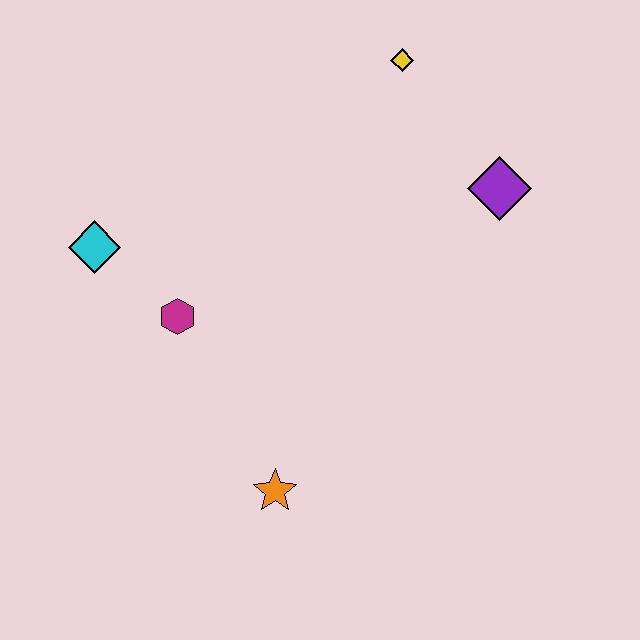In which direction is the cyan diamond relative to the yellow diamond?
The cyan diamond is to the left of the yellow diamond.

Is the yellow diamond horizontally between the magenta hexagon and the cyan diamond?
No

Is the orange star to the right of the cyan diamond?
Yes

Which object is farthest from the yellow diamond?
The orange star is farthest from the yellow diamond.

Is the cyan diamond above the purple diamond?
No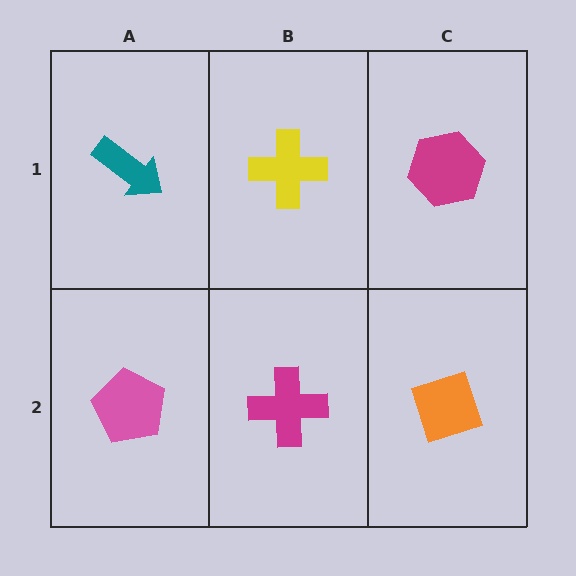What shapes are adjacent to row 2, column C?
A magenta hexagon (row 1, column C), a magenta cross (row 2, column B).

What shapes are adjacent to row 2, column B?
A yellow cross (row 1, column B), a pink pentagon (row 2, column A), an orange diamond (row 2, column C).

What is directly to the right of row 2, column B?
An orange diamond.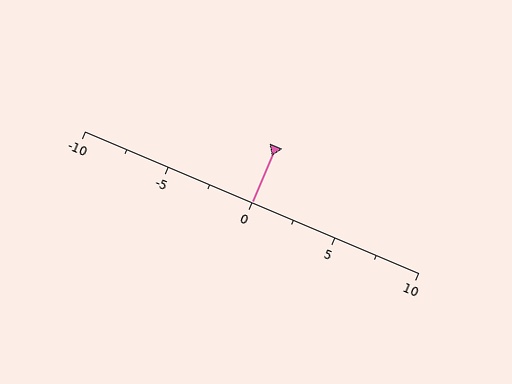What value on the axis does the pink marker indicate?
The marker indicates approximately 0.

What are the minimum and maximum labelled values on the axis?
The axis runs from -10 to 10.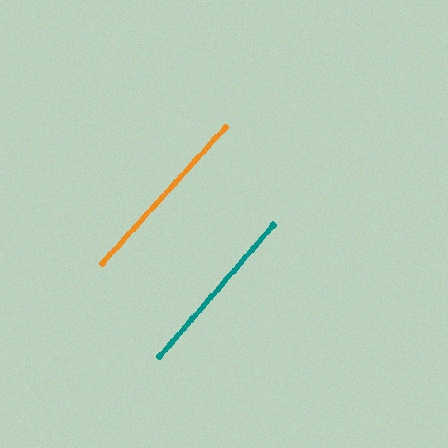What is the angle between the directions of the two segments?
Approximately 2 degrees.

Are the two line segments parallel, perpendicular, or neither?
Parallel — their directions differ by only 1.6°.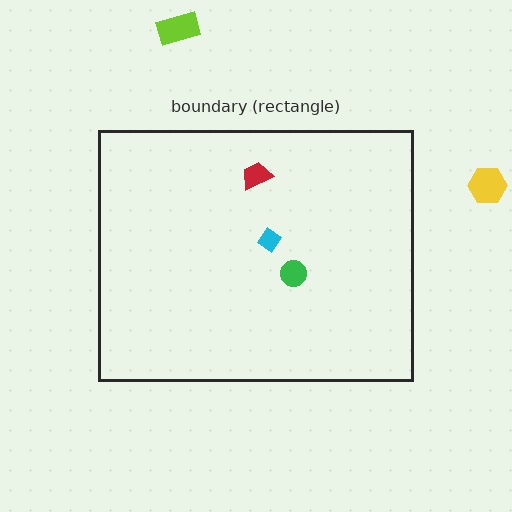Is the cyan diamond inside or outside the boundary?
Inside.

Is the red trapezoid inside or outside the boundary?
Inside.